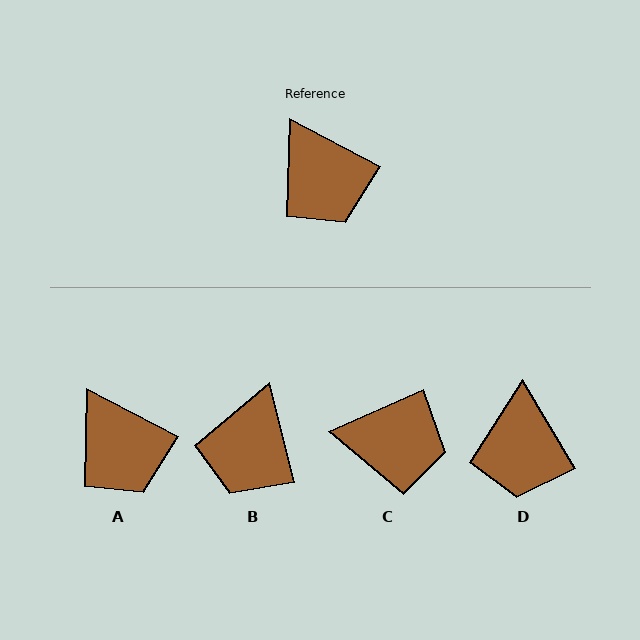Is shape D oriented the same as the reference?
No, it is off by about 32 degrees.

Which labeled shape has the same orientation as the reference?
A.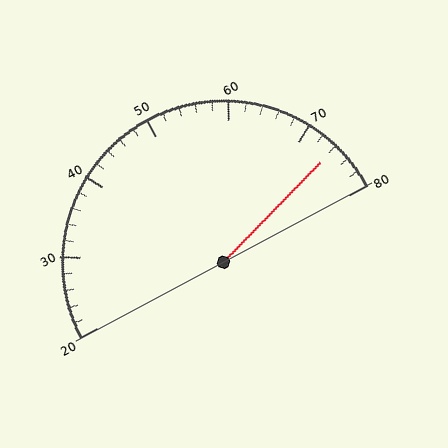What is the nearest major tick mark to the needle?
The nearest major tick mark is 70.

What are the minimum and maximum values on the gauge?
The gauge ranges from 20 to 80.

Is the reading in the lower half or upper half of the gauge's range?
The reading is in the upper half of the range (20 to 80).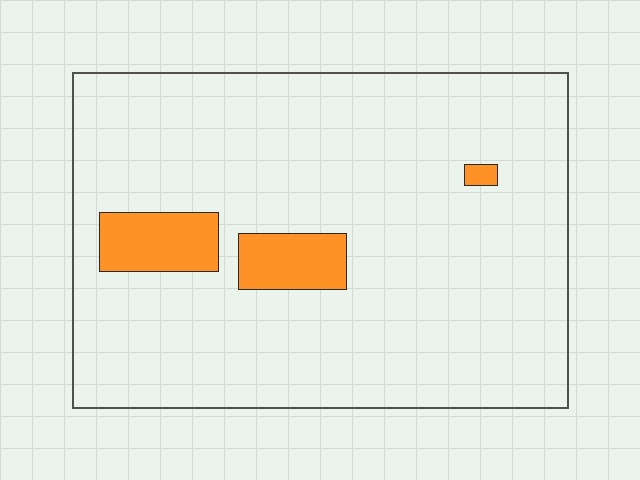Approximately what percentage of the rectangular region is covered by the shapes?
Approximately 10%.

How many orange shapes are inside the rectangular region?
3.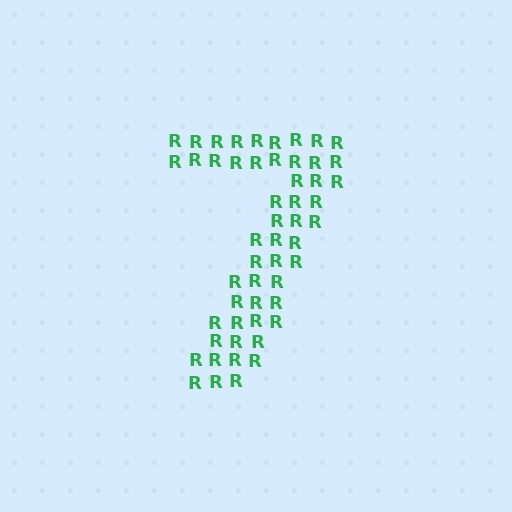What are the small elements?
The small elements are letter R's.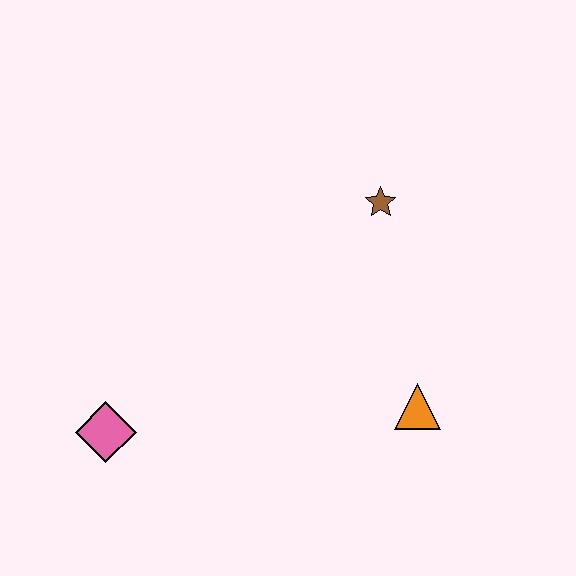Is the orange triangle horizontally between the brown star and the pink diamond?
No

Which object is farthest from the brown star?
The pink diamond is farthest from the brown star.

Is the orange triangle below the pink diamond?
No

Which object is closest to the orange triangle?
The brown star is closest to the orange triangle.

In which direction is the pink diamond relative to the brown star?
The pink diamond is to the left of the brown star.